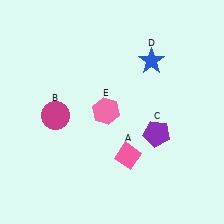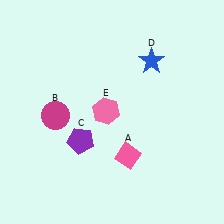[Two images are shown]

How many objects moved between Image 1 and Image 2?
1 object moved between the two images.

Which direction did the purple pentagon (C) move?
The purple pentagon (C) moved left.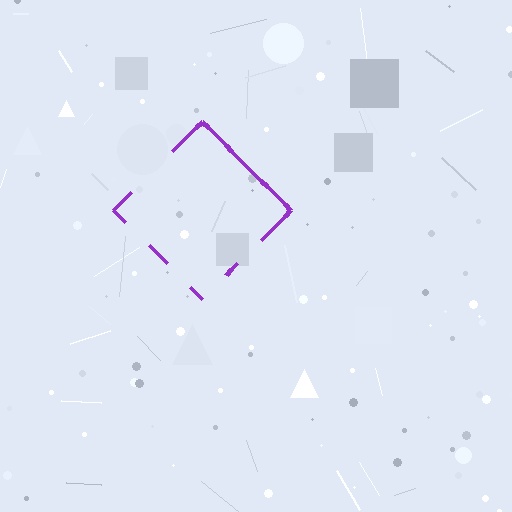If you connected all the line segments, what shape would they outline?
They would outline a diamond.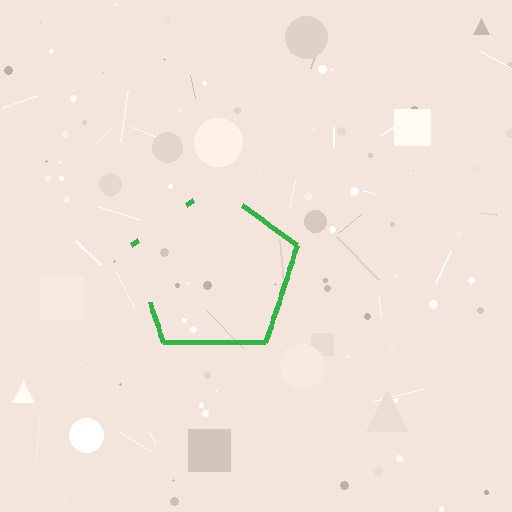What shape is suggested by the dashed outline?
The dashed outline suggests a pentagon.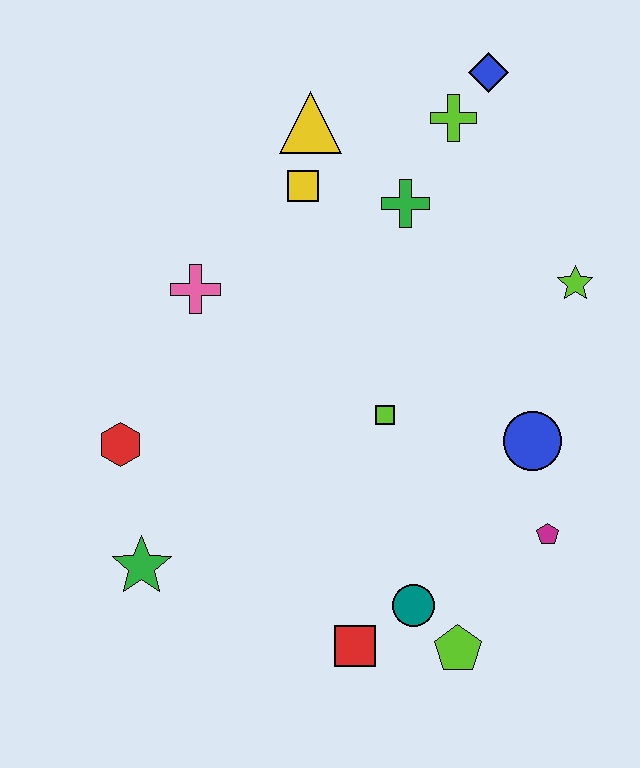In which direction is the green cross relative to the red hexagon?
The green cross is to the right of the red hexagon.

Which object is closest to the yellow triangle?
The yellow square is closest to the yellow triangle.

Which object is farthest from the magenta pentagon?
The yellow triangle is farthest from the magenta pentagon.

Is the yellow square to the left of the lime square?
Yes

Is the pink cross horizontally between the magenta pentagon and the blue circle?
No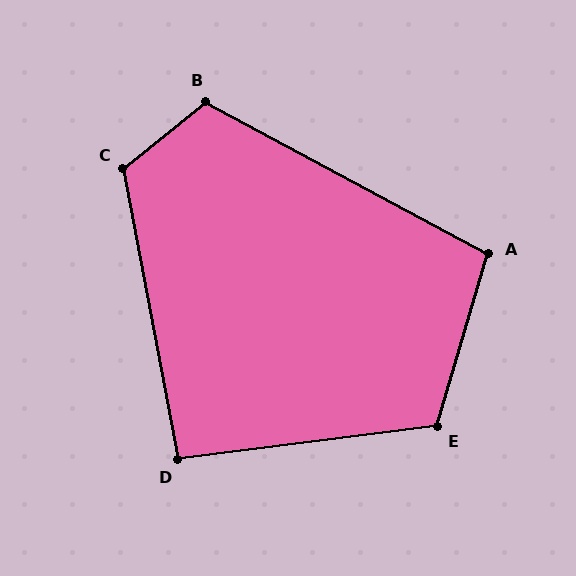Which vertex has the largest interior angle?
C, at approximately 118 degrees.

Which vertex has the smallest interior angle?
D, at approximately 94 degrees.